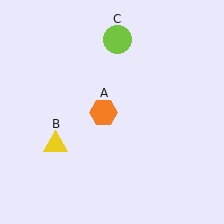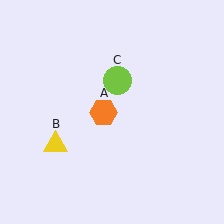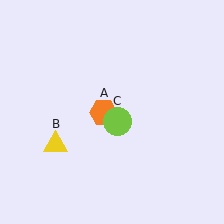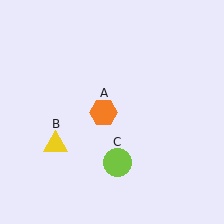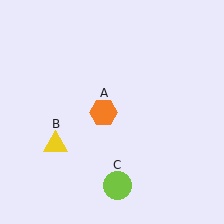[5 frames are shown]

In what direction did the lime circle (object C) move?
The lime circle (object C) moved down.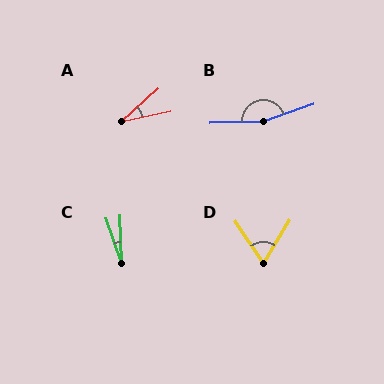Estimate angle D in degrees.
Approximately 66 degrees.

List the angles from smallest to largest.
C (17°), A (30°), D (66°), B (163°).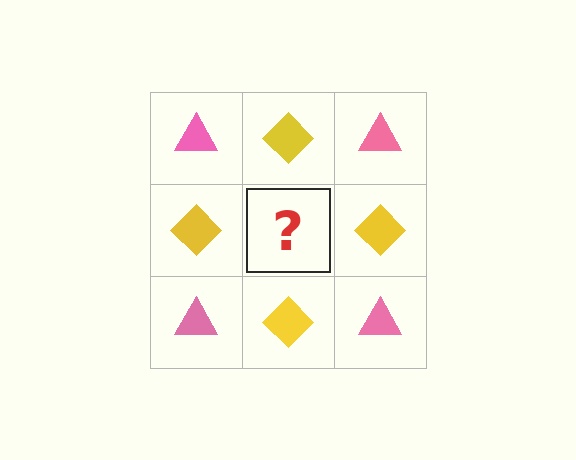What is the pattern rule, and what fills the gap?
The rule is that it alternates pink triangle and yellow diamond in a checkerboard pattern. The gap should be filled with a pink triangle.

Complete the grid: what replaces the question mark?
The question mark should be replaced with a pink triangle.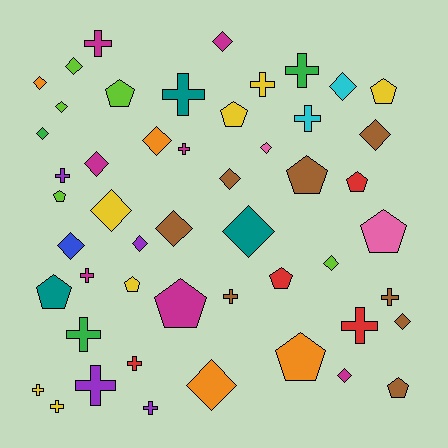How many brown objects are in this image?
There are 8 brown objects.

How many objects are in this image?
There are 50 objects.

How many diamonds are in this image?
There are 20 diamonds.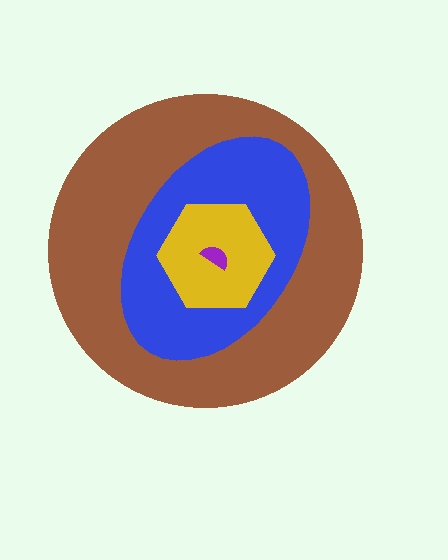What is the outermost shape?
The brown circle.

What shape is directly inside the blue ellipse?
The yellow hexagon.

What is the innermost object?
The purple semicircle.